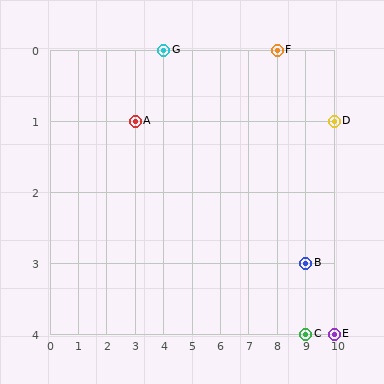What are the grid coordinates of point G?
Point G is at grid coordinates (4, 0).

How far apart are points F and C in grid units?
Points F and C are 1 column and 4 rows apart (about 4.1 grid units diagonally).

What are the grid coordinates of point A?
Point A is at grid coordinates (3, 1).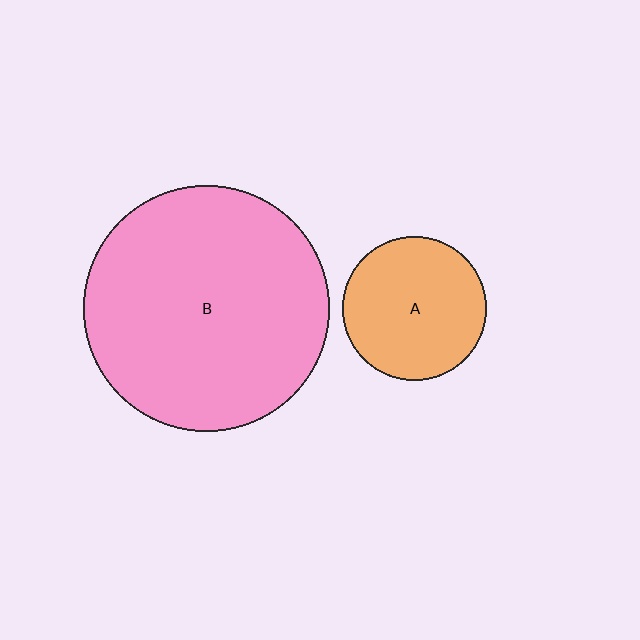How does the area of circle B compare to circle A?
Approximately 2.9 times.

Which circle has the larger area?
Circle B (pink).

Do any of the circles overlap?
No, none of the circles overlap.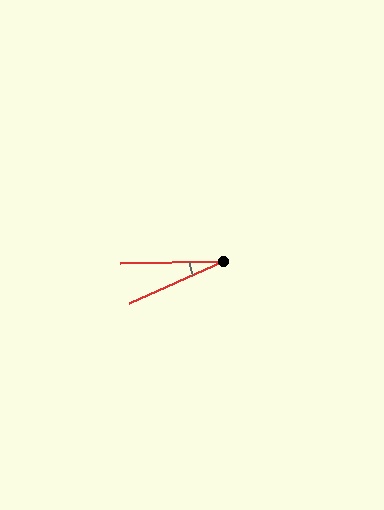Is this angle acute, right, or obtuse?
It is acute.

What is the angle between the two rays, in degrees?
Approximately 23 degrees.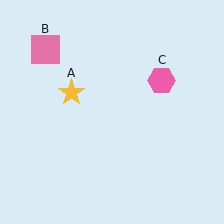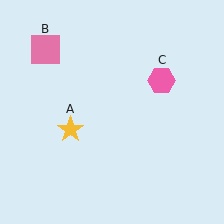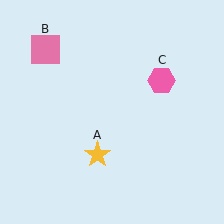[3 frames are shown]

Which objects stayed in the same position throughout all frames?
Pink square (object B) and pink hexagon (object C) remained stationary.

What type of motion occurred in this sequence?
The yellow star (object A) rotated counterclockwise around the center of the scene.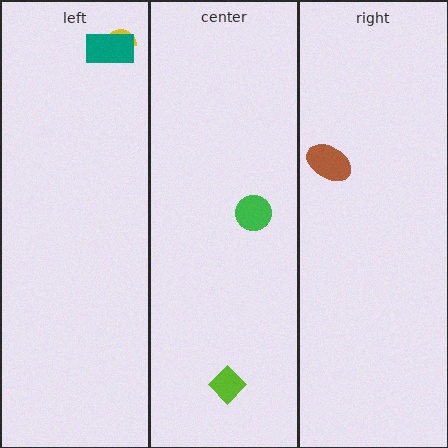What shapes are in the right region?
The brown ellipse.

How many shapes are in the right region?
1.